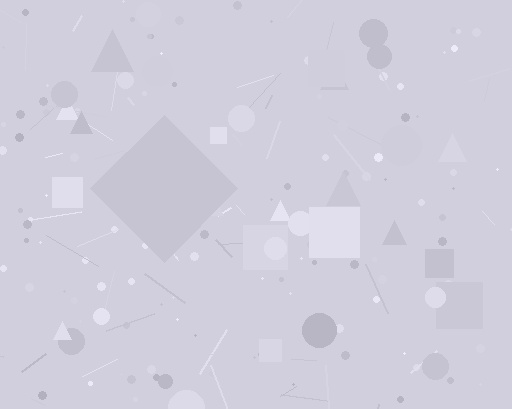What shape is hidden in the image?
A diamond is hidden in the image.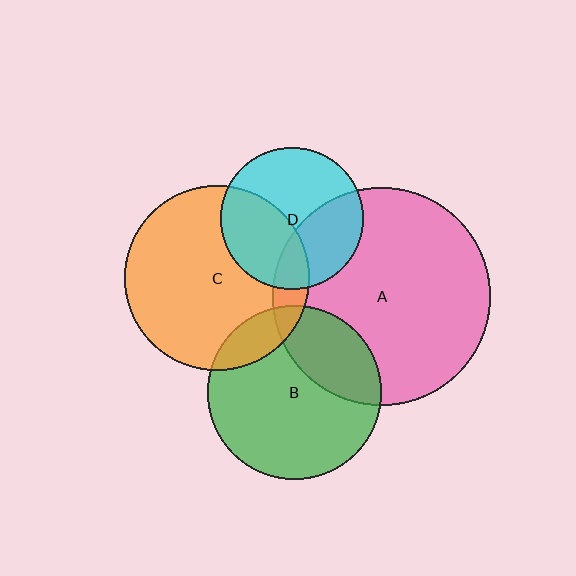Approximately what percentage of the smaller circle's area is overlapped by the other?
Approximately 30%.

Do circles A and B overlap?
Yes.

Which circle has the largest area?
Circle A (pink).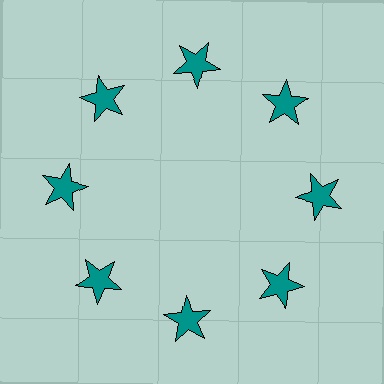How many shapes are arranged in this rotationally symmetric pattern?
There are 8 shapes, arranged in 8 groups of 1.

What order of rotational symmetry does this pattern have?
This pattern has 8-fold rotational symmetry.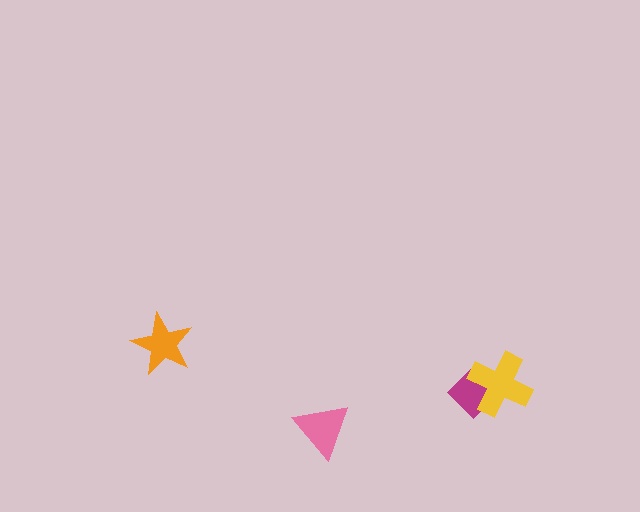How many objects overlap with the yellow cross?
1 object overlaps with the yellow cross.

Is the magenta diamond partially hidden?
Yes, it is partially covered by another shape.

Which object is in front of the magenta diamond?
The yellow cross is in front of the magenta diamond.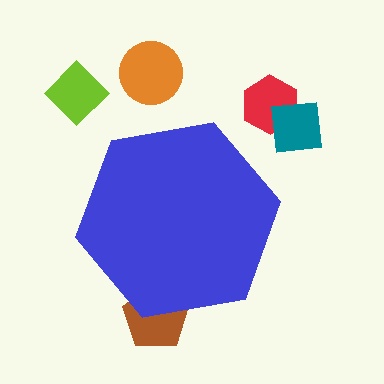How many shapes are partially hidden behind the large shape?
1 shape is partially hidden.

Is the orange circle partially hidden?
No, the orange circle is fully visible.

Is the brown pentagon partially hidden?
Yes, the brown pentagon is partially hidden behind the blue hexagon.